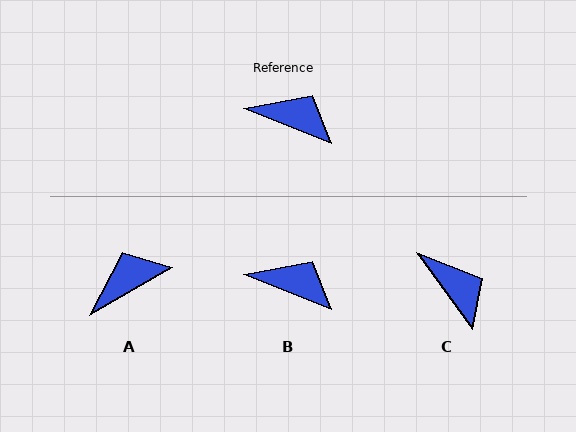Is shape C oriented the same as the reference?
No, it is off by about 32 degrees.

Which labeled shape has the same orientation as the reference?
B.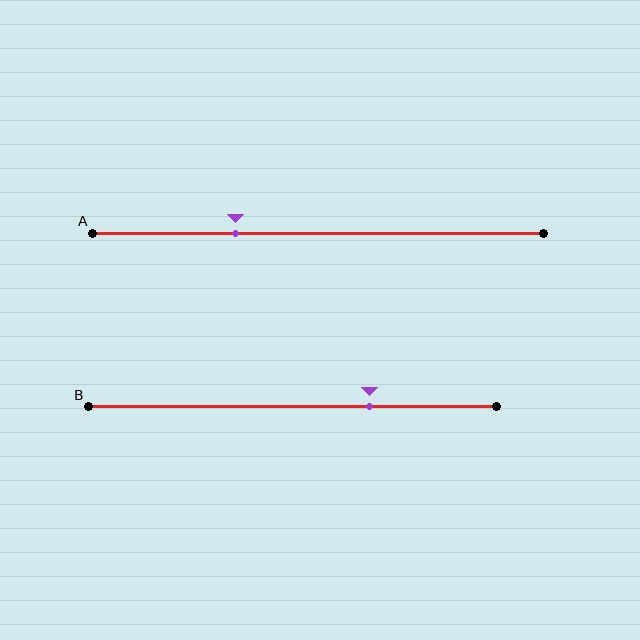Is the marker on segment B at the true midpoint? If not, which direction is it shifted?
No, the marker on segment B is shifted to the right by about 19% of the segment length.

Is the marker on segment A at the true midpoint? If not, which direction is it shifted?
No, the marker on segment A is shifted to the left by about 18% of the segment length.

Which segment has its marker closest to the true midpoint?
Segment A has its marker closest to the true midpoint.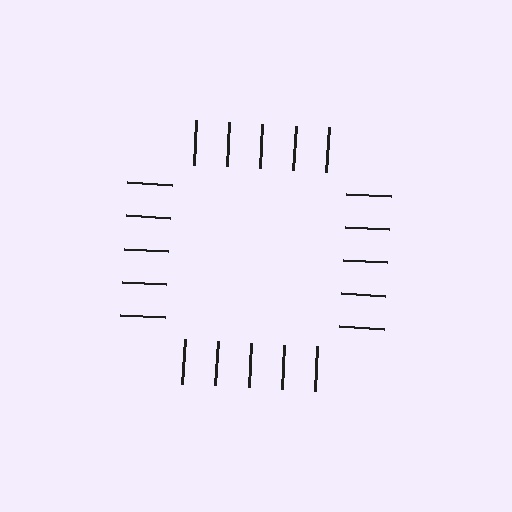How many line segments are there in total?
20 — 5 along each of the 4 edges.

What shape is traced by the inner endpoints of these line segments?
An illusory square — the line segments terminate on its edges but no continuous stroke is drawn.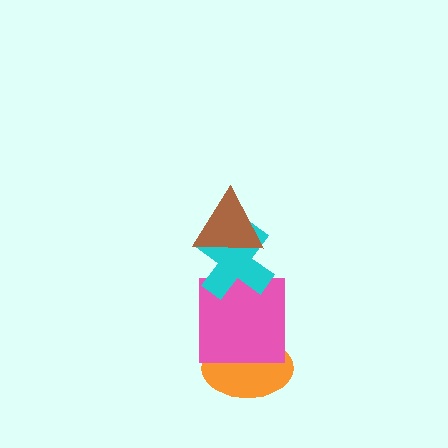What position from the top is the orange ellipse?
The orange ellipse is 4th from the top.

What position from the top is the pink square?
The pink square is 3rd from the top.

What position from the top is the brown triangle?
The brown triangle is 1st from the top.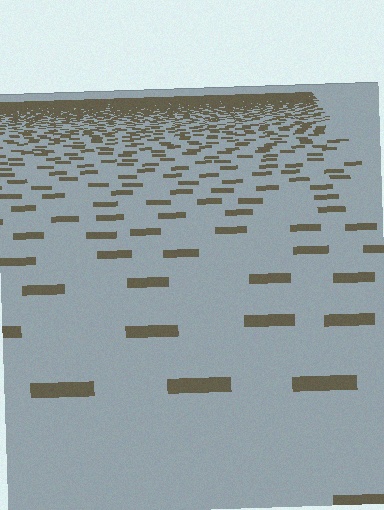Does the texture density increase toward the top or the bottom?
Density increases toward the top.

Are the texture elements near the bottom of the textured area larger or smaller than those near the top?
Larger. Near the bottom, elements are closer to the viewer and appear at a bigger on-screen size.